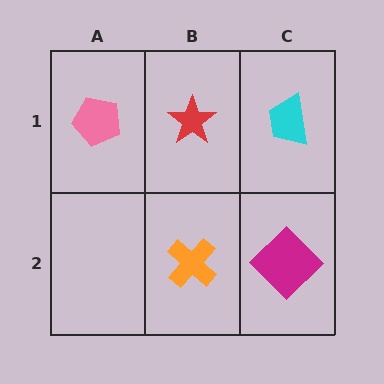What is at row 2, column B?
An orange cross.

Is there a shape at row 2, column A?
No, that cell is empty.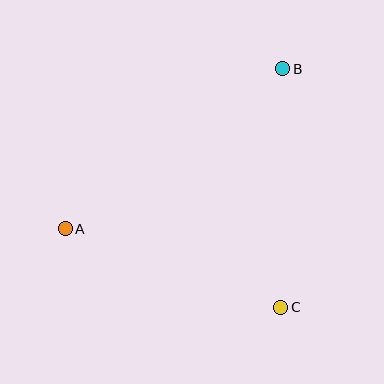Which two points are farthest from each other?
Points A and B are farthest from each other.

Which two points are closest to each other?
Points A and C are closest to each other.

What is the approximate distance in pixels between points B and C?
The distance between B and C is approximately 239 pixels.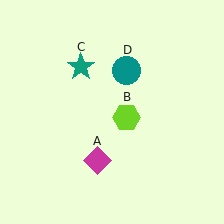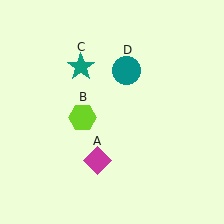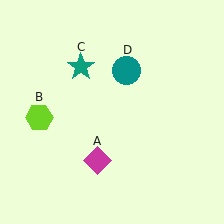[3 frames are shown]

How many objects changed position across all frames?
1 object changed position: lime hexagon (object B).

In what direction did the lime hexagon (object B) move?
The lime hexagon (object B) moved left.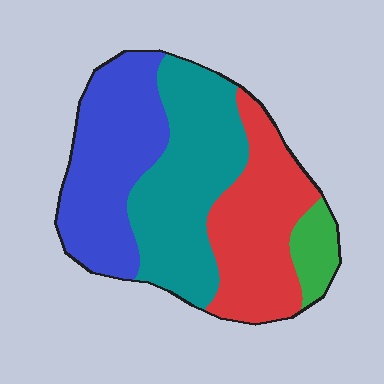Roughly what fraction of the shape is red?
Red takes up about one quarter (1/4) of the shape.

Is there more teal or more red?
Teal.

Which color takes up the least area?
Green, at roughly 5%.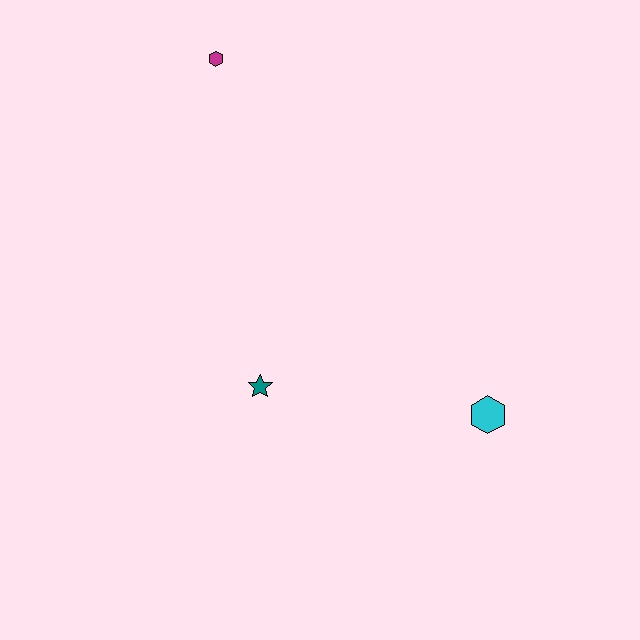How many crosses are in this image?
There are no crosses.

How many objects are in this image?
There are 3 objects.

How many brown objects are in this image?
There are no brown objects.